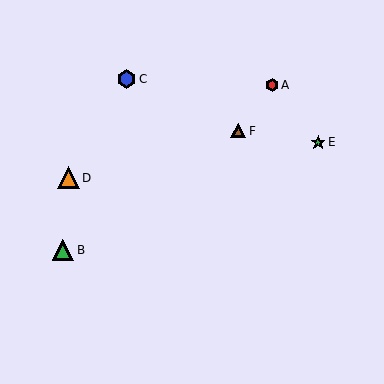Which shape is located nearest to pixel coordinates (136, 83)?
The blue hexagon (labeled C) at (126, 79) is nearest to that location.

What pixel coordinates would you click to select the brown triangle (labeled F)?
Click at (238, 131) to select the brown triangle F.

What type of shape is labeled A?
Shape A is a red hexagon.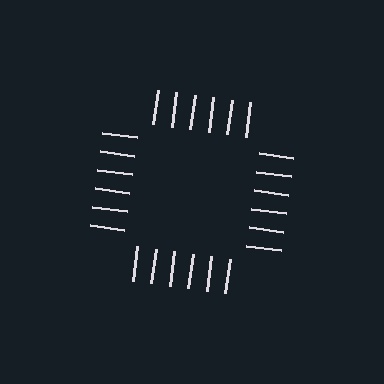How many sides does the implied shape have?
4 sides — the line-ends trace a square.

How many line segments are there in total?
24 — 6 along each of the 4 edges.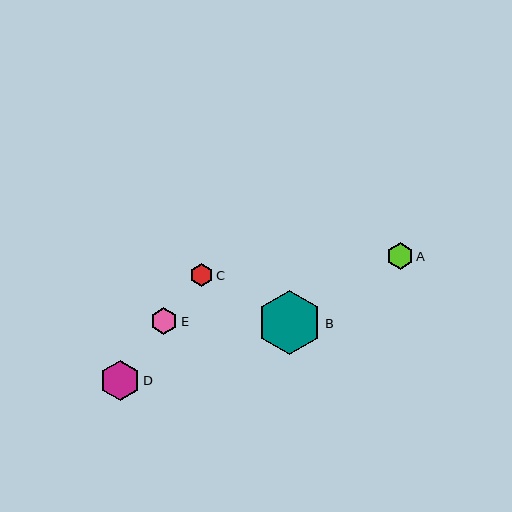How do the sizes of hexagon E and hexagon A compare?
Hexagon E and hexagon A are approximately the same size.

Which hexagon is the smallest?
Hexagon C is the smallest with a size of approximately 23 pixels.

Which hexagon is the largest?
Hexagon B is the largest with a size of approximately 64 pixels.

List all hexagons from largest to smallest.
From largest to smallest: B, D, E, A, C.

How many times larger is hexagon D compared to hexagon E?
Hexagon D is approximately 1.4 times the size of hexagon E.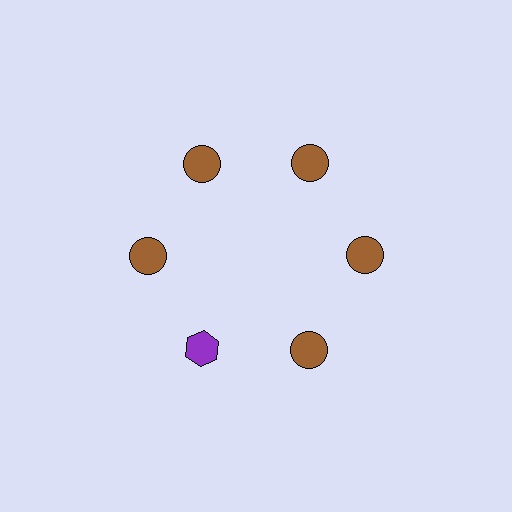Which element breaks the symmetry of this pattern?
The purple hexagon at roughly the 7 o'clock position breaks the symmetry. All other shapes are brown circles.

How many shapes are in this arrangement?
There are 6 shapes arranged in a ring pattern.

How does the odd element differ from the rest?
It differs in both color (purple instead of brown) and shape (hexagon instead of circle).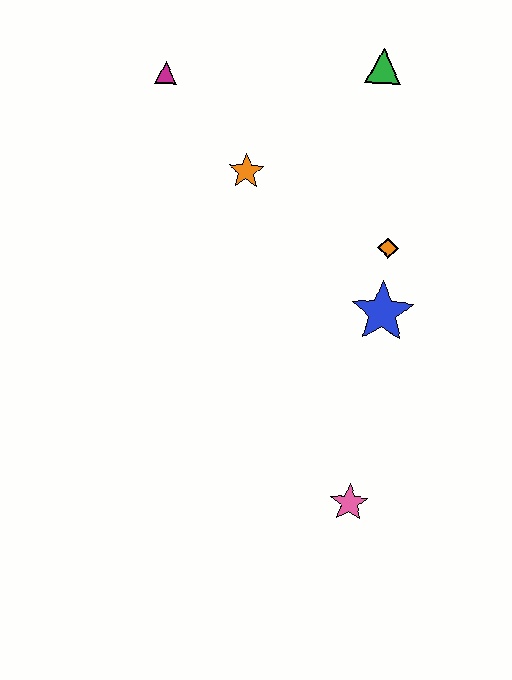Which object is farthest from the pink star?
The magenta triangle is farthest from the pink star.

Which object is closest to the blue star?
The orange diamond is closest to the blue star.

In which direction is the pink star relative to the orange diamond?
The pink star is below the orange diamond.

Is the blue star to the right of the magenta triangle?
Yes